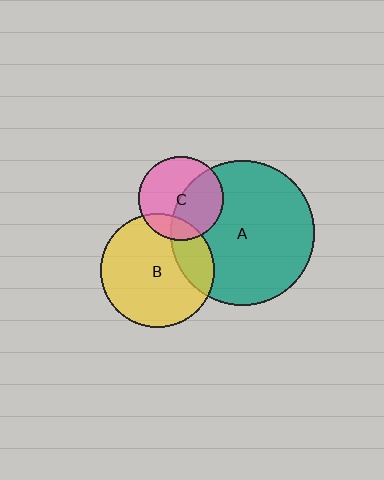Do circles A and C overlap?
Yes.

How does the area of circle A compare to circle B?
Approximately 1.6 times.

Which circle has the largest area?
Circle A (teal).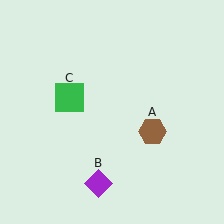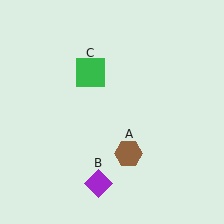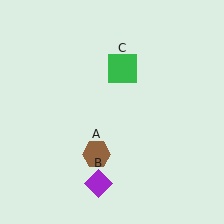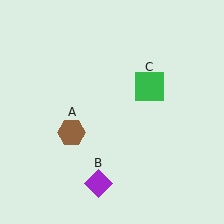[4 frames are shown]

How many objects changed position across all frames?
2 objects changed position: brown hexagon (object A), green square (object C).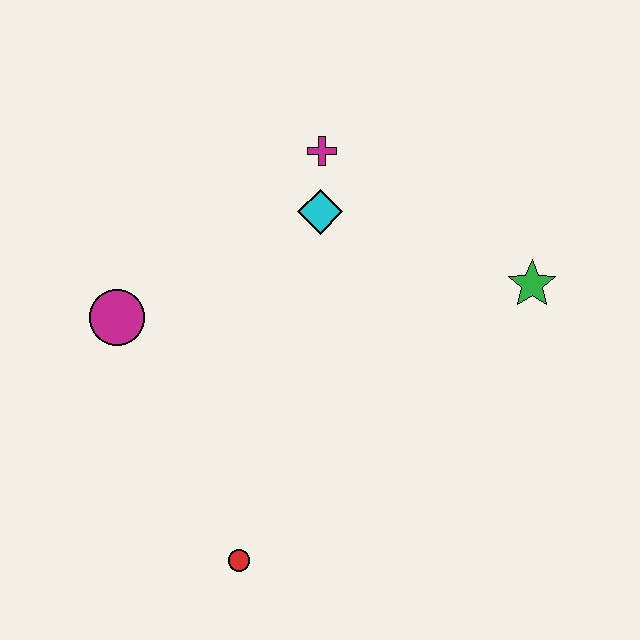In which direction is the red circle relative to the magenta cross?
The red circle is below the magenta cross.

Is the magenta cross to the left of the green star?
Yes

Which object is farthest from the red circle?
The magenta cross is farthest from the red circle.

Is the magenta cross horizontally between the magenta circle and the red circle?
No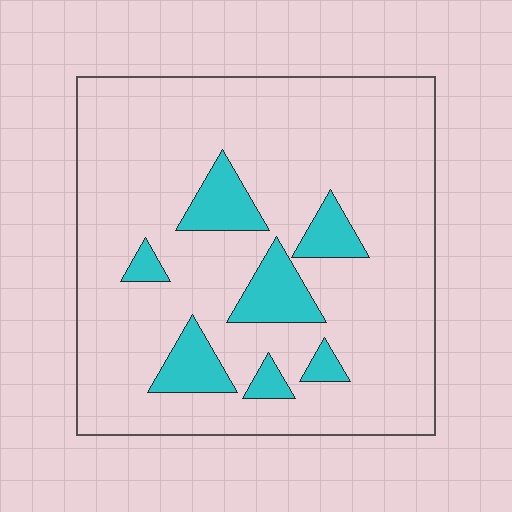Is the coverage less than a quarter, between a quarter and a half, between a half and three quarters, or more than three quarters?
Less than a quarter.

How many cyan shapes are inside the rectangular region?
7.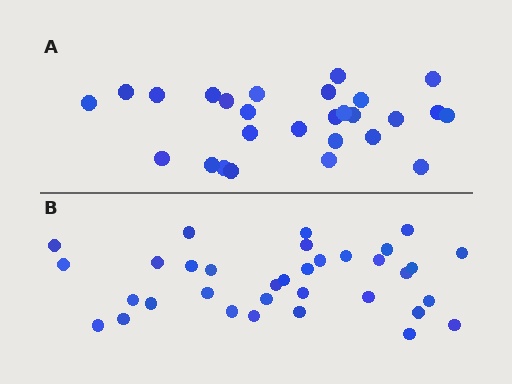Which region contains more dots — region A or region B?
Region B (the bottom region) has more dots.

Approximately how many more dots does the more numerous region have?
Region B has roughly 8 or so more dots than region A.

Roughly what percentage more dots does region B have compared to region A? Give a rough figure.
About 25% more.